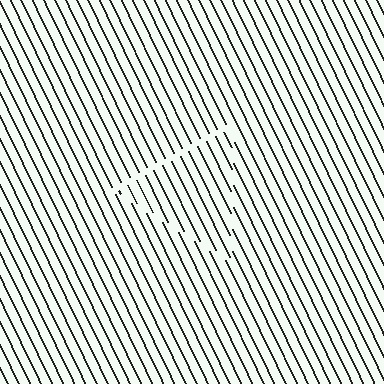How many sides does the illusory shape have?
3 sides — the line-ends trace a triangle.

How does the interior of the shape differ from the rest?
The interior of the shape contains the same grating, shifted by half a period — the contour is defined by the phase discontinuity where line-ends from the inner and outer gratings abut.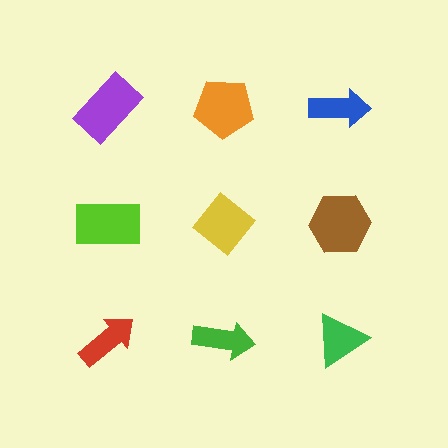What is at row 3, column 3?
A green triangle.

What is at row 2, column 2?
A yellow diamond.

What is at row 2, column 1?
A lime rectangle.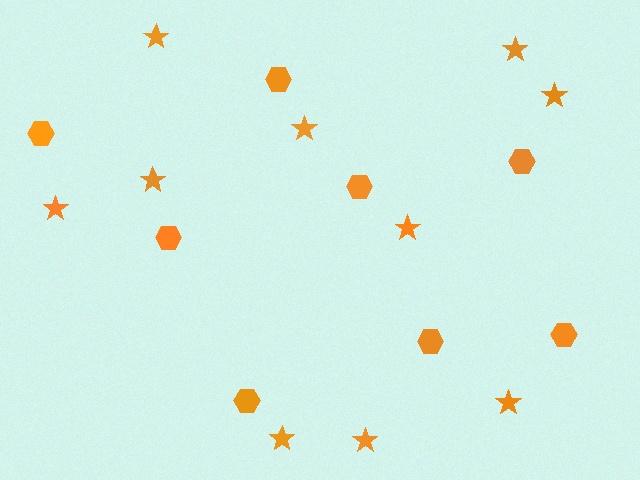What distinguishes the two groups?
There are 2 groups: one group of hexagons (8) and one group of stars (10).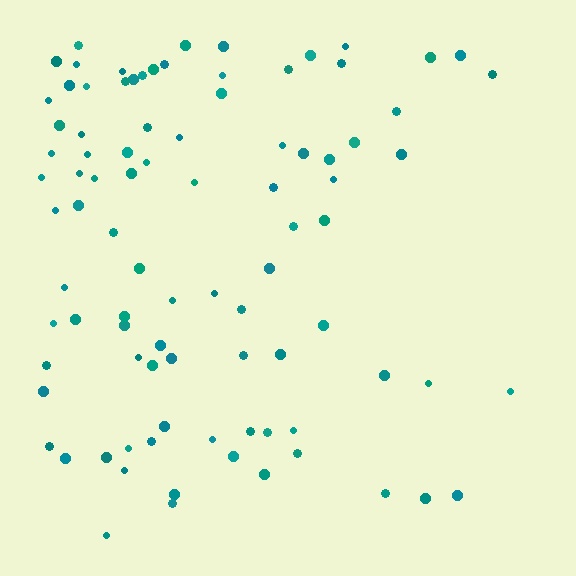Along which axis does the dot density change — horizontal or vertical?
Horizontal.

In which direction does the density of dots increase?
From right to left, with the left side densest.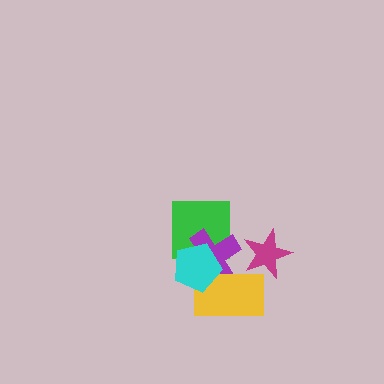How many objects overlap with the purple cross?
3 objects overlap with the purple cross.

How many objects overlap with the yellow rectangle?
2 objects overlap with the yellow rectangle.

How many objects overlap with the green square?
2 objects overlap with the green square.